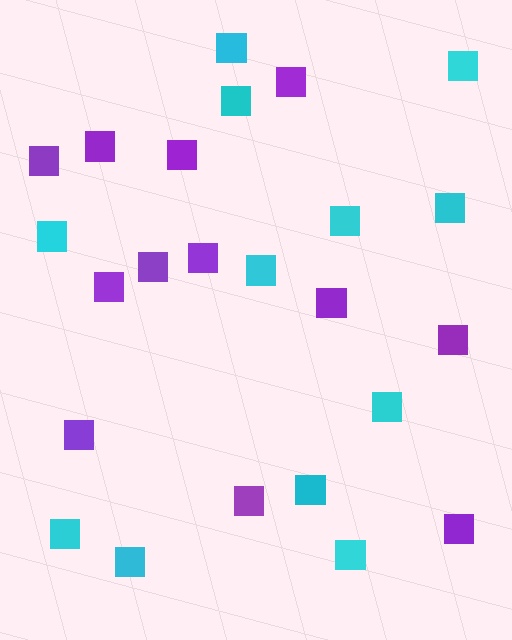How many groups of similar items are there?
There are 2 groups: one group of cyan squares (12) and one group of purple squares (12).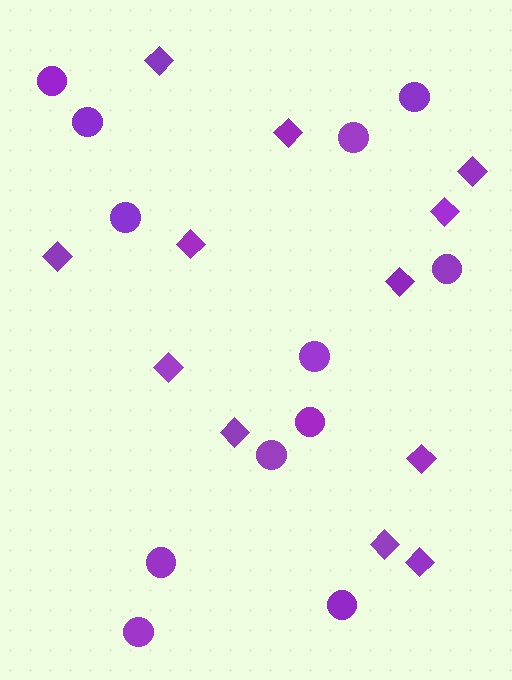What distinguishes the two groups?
There are 2 groups: one group of diamonds (12) and one group of circles (12).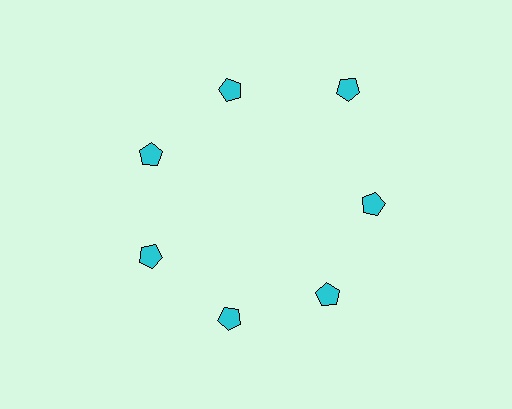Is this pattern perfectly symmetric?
No. The 7 cyan pentagons are arranged in a ring, but one element near the 1 o'clock position is pushed outward from the center, breaking the 7-fold rotational symmetry.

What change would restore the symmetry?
The symmetry would be restored by moving it inward, back onto the ring so that all 7 pentagons sit at equal angles and equal distance from the center.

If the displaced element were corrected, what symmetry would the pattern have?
It would have 7-fold rotational symmetry — the pattern would map onto itself every 51 degrees.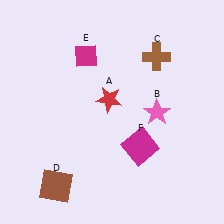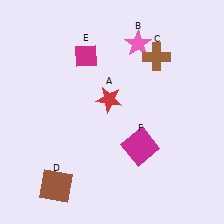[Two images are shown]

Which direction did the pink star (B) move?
The pink star (B) moved up.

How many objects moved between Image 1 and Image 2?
1 object moved between the two images.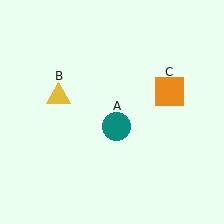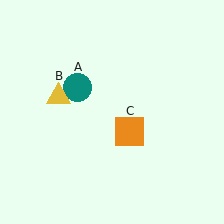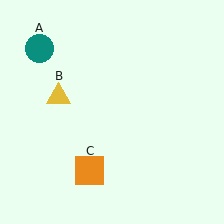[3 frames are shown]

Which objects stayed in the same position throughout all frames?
Yellow triangle (object B) remained stationary.